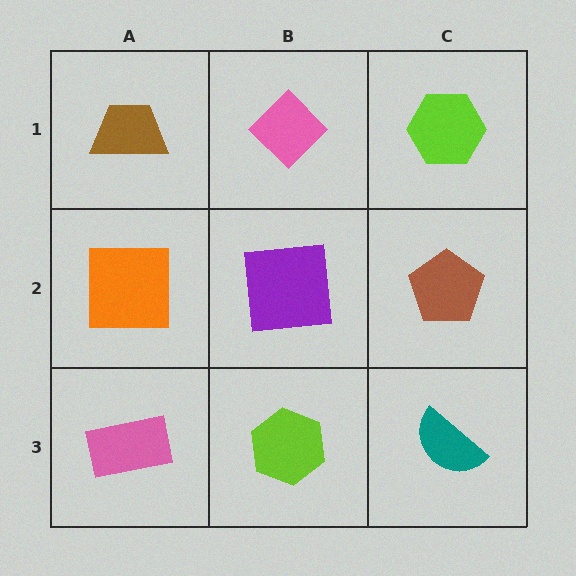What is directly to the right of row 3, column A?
A lime hexagon.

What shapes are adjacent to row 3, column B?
A purple square (row 2, column B), a pink rectangle (row 3, column A), a teal semicircle (row 3, column C).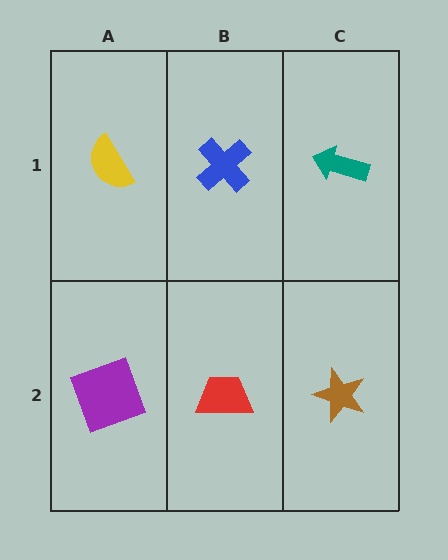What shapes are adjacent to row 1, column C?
A brown star (row 2, column C), a blue cross (row 1, column B).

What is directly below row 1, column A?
A purple square.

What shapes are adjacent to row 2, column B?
A blue cross (row 1, column B), a purple square (row 2, column A), a brown star (row 2, column C).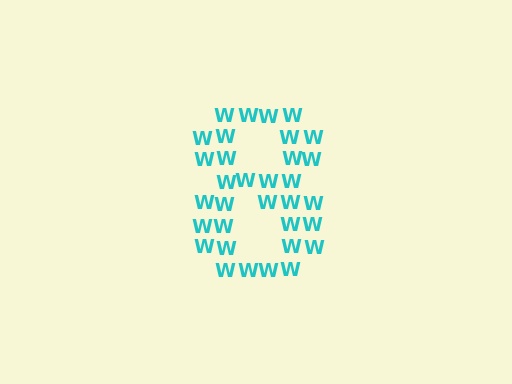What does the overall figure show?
The overall figure shows the digit 8.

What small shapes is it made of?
It is made of small letter W's.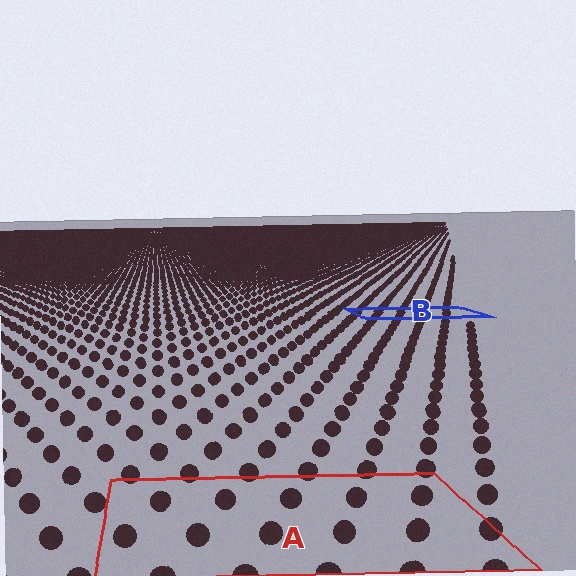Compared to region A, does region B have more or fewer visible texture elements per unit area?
Region B has more texture elements per unit area — they are packed more densely because it is farther away.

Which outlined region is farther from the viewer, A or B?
Region B is farther from the viewer — the texture elements inside it appear smaller and more densely packed.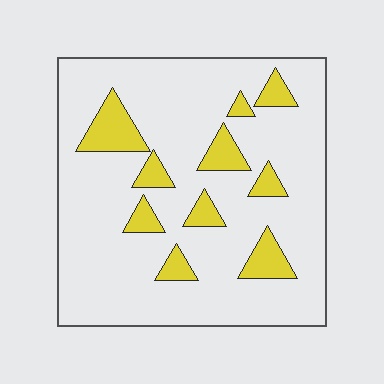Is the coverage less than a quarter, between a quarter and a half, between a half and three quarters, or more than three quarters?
Less than a quarter.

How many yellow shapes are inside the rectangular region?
10.